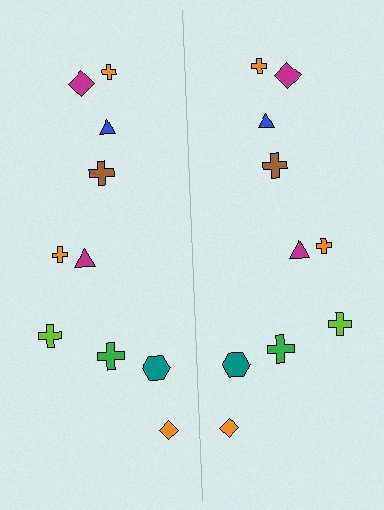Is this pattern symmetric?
Yes, this pattern has bilateral (reflection) symmetry.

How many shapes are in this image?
There are 20 shapes in this image.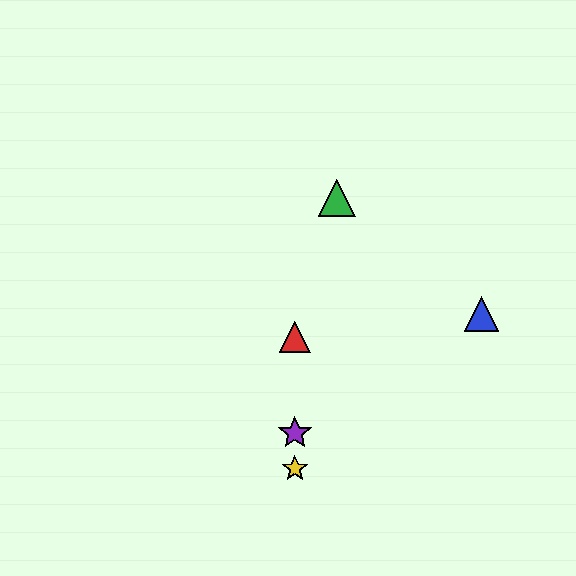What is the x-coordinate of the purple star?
The purple star is at x≈295.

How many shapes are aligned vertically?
3 shapes (the red triangle, the yellow star, the purple star) are aligned vertically.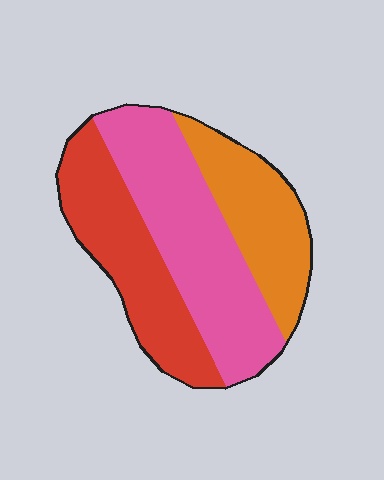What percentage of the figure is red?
Red takes up between a quarter and a half of the figure.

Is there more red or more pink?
Pink.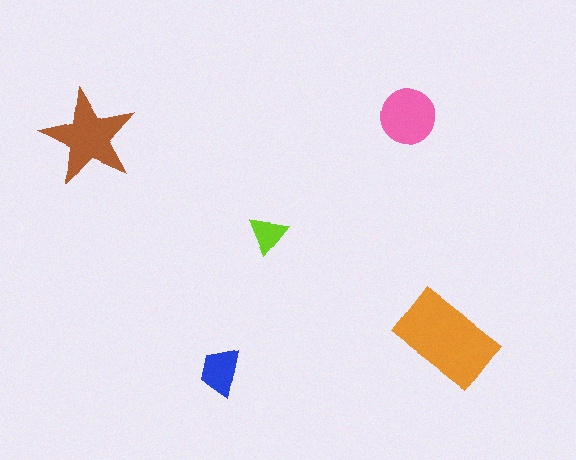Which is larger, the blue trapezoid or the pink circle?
The pink circle.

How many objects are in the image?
There are 5 objects in the image.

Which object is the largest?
The orange rectangle.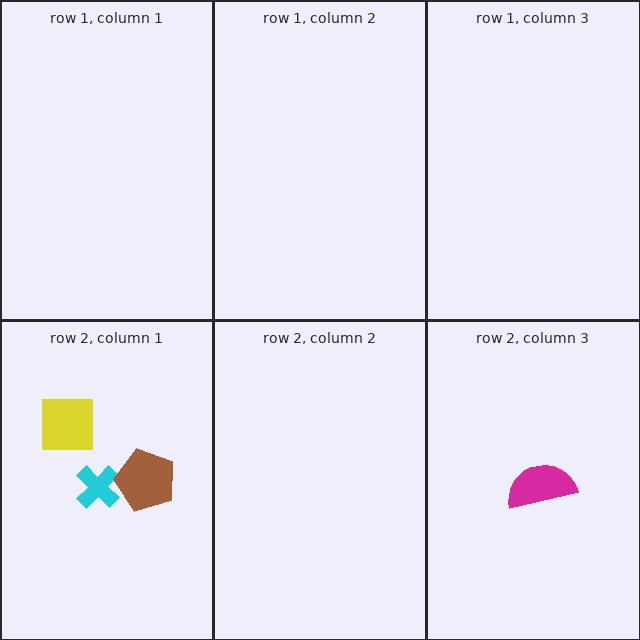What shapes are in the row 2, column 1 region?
The yellow square, the cyan cross, the brown pentagon.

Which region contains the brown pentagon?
The row 2, column 1 region.